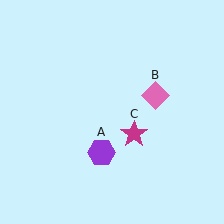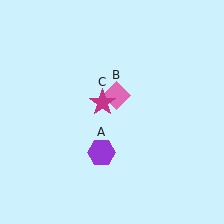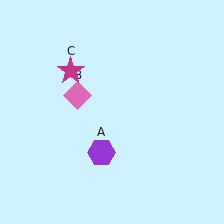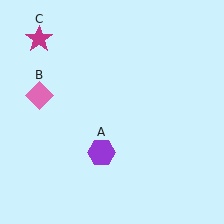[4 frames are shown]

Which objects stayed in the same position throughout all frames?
Purple hexagon (object A) remained stationary.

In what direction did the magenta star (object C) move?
The magenta star (object C) moved up and to the left.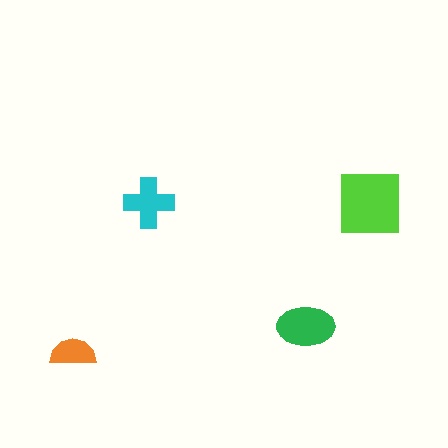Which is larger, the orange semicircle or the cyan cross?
The cyan cross.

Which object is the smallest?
The orange semicircle.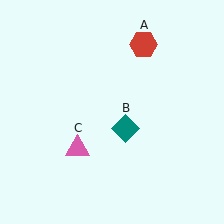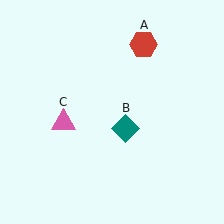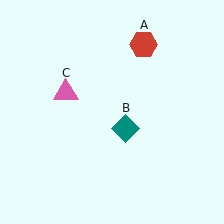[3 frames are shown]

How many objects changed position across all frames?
1 object changed position: pink triangle (object C).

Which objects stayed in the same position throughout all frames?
Red hexagon (object A) and teal diamond (object B) remained stationary.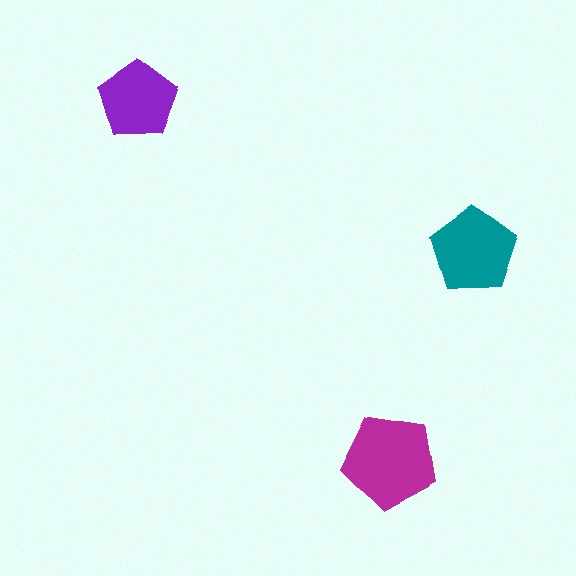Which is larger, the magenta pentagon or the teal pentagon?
The magenta one.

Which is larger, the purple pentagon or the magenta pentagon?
The magenta one.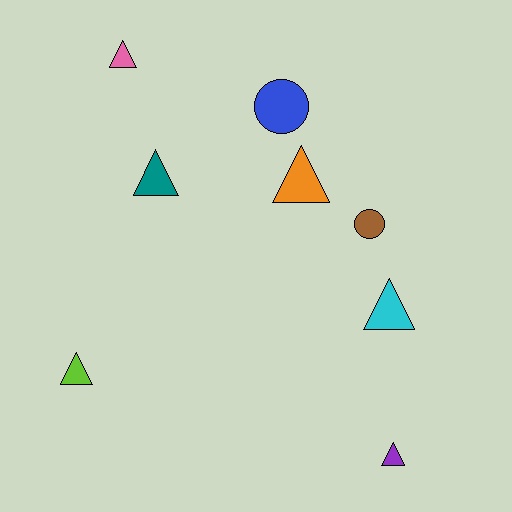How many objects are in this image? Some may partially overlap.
There are 8 objects.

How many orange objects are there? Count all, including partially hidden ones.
There is 1 orange object.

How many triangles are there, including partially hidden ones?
There are 6 triangles.